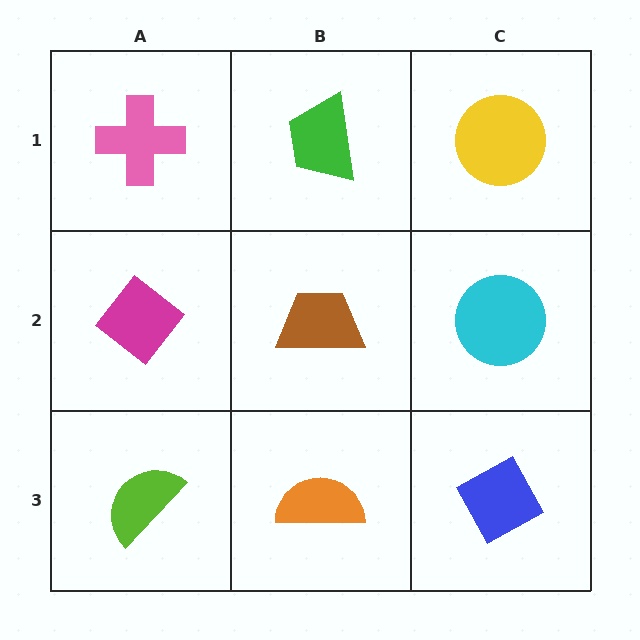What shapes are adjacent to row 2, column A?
A pink cross (row 1, column A), a lime semicircle (row 3, column A), a brown trapezoid (row 2, column B).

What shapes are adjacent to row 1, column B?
A brown trapezoid (row 2, column B), a pink cross (row 1, column A), a yellow circle (row 1, column C).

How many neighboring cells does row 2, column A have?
3.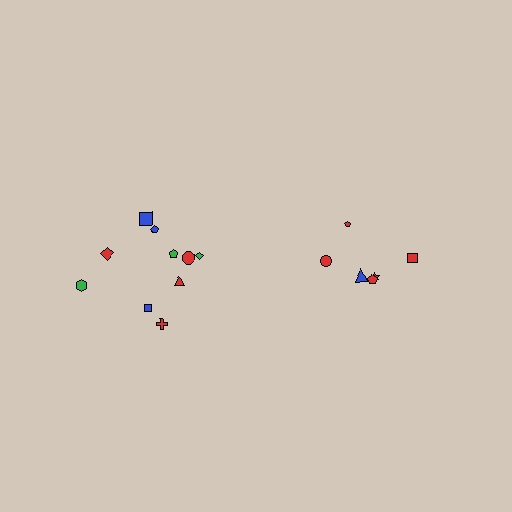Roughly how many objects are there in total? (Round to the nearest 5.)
Roughly 15 objects in total.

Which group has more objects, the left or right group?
The left group.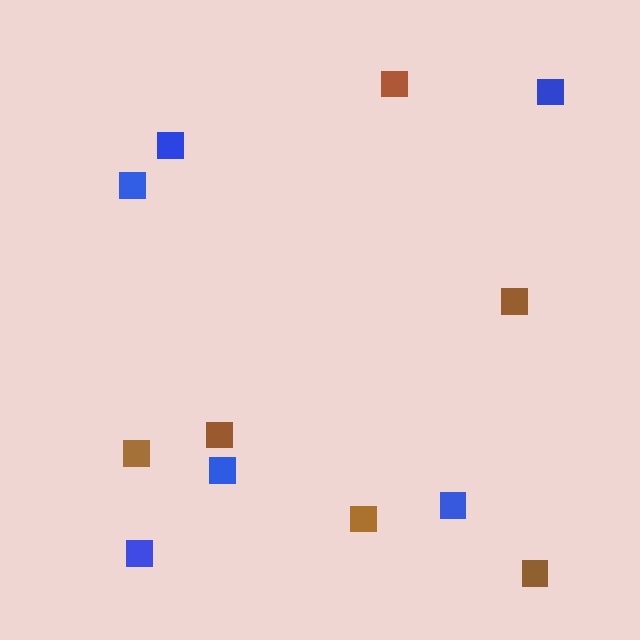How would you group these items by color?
There are 2 groups: one group of blue squares (6) and one group of brown squares (6).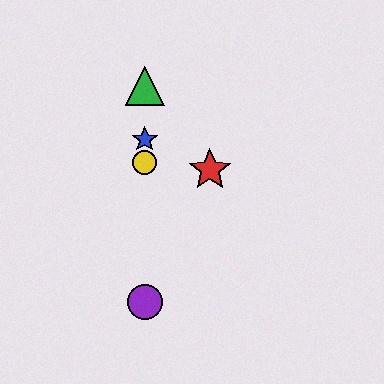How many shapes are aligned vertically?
4 shapes (the blue star, the green triangle, the yellow circle, the purple circle) are aligned vertically.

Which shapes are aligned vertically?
The blue star, the green triangle, the yellow circle, the purple circle are aligned vertically.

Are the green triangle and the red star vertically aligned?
No, the green triangle is at x≈145 and the red star is at x≈210.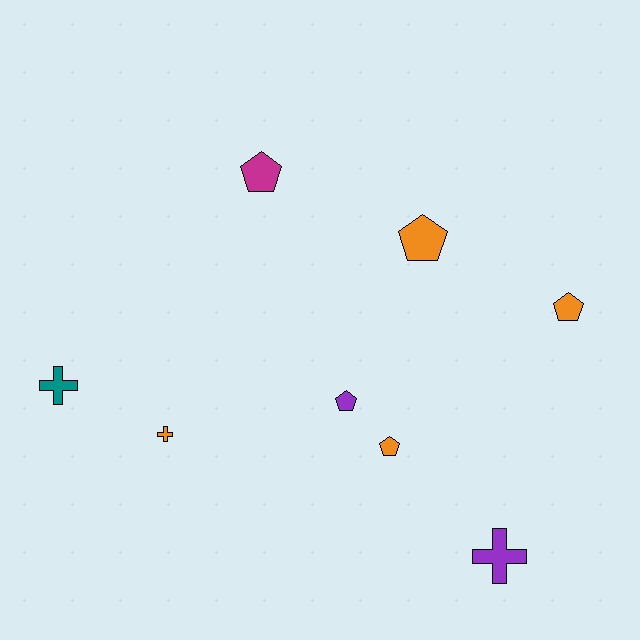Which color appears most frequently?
Orange, with 4 objects.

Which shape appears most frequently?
Pentagon, with 5 objects.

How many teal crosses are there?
There is 1 teal cross.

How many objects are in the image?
There are 8 objects.